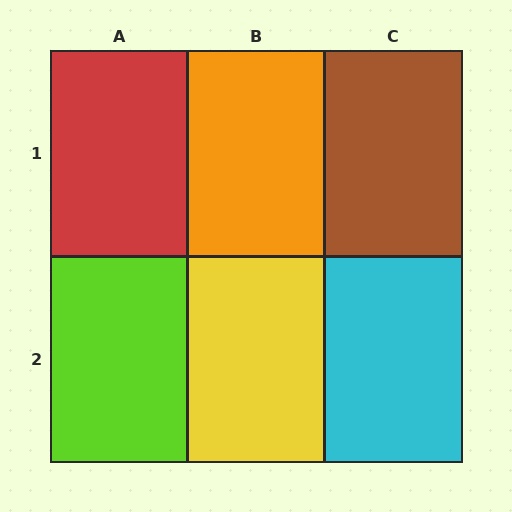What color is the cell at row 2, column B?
Yellow.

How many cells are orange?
1 cell is orange.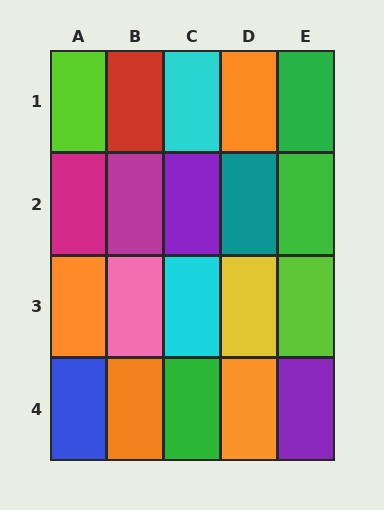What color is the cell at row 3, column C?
Cyan.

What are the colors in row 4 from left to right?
Blue, orange, green, orange, purple.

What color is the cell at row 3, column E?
Lime.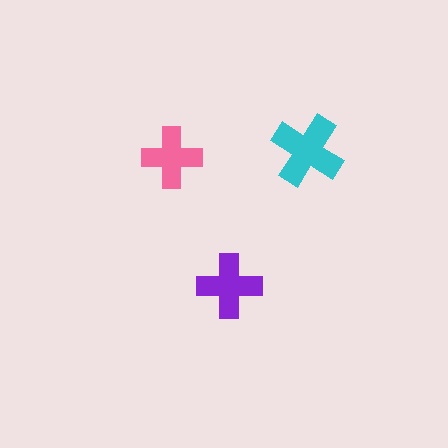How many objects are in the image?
There are 3 objects in the image.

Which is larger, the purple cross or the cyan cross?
The cyan one.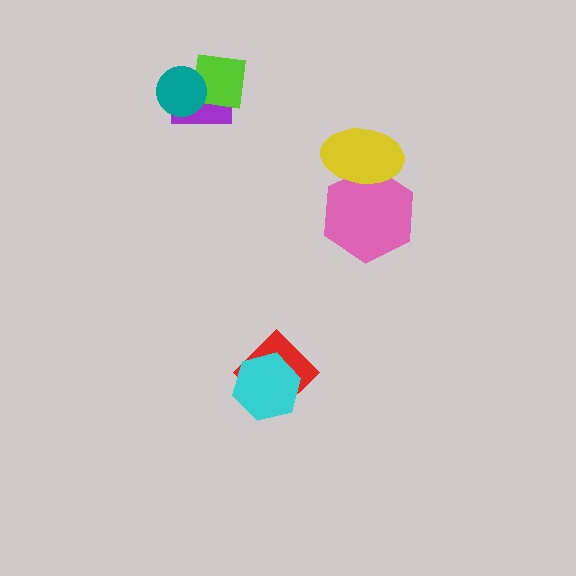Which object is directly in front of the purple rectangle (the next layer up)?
The lime square is directly in front of the purple rectangle.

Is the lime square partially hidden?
Yes, it is partially covered by another shape.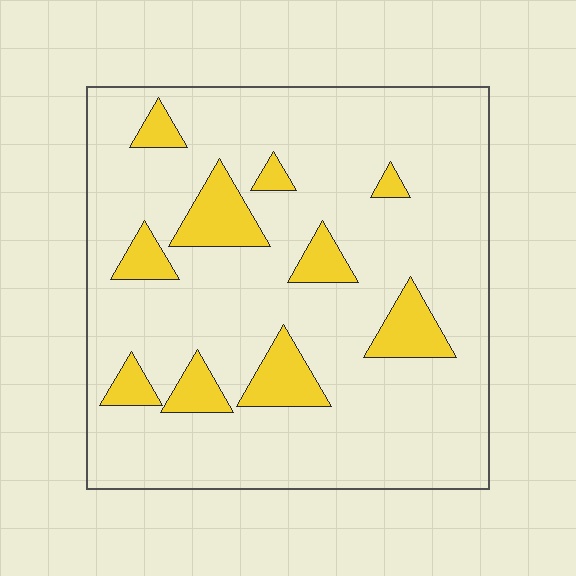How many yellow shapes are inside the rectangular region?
10.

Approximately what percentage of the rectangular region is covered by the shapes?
Approximately 15%.